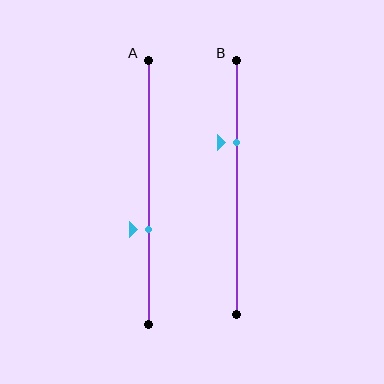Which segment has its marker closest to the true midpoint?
Segment A has its marker closest to the true midpoint.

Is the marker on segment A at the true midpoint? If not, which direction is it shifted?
No, the marker on segment A is shifted downward by about 14% of the segment length.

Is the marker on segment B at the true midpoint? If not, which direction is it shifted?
No, the marker on segment B is shifted upward by about 18% of the segment length.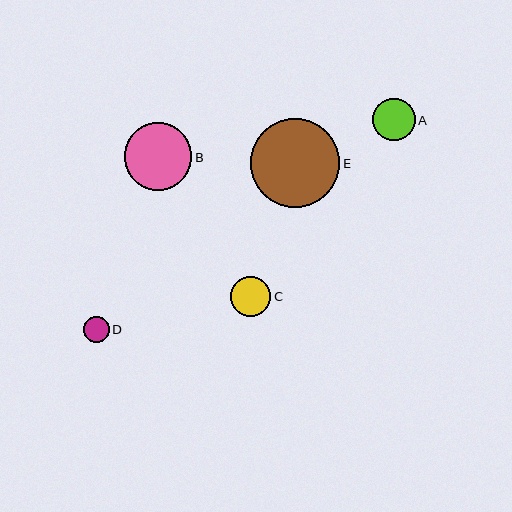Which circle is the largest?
Circle E is the largest with a size of approximately 89 pixels.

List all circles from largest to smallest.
From largest to smallest: E, B, A, C, D.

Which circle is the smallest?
Circle D is the smallest with a size of approximately 26 pixels.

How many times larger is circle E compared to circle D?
Circle E is approximately 3.5 times the size of circle D.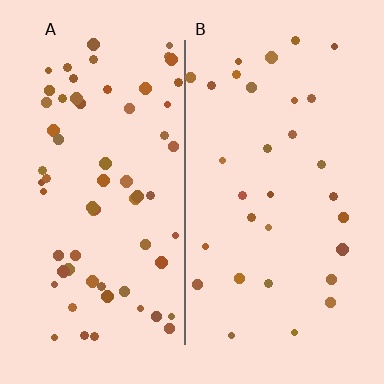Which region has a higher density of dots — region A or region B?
A (the left).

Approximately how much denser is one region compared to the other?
Approximately 2.1× — region A over region B.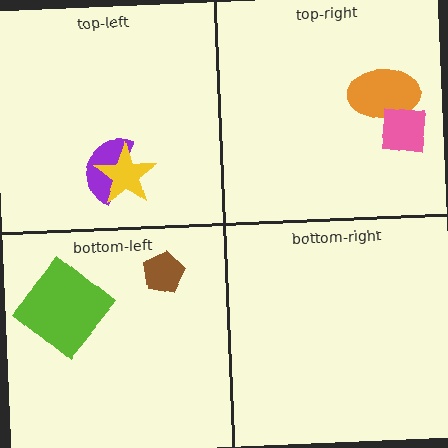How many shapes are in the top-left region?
2.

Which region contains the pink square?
The top-right region.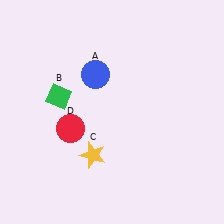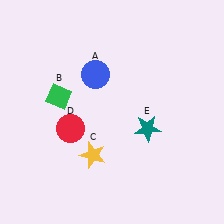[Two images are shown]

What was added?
A teal star (E) was added in Image 2.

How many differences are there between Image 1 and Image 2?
There is 1 difference between the two images.